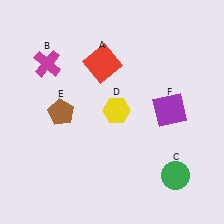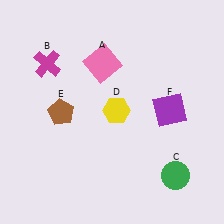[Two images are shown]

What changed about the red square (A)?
In Image 1, A is red. In Image 2, it changed to pink.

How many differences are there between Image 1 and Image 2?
There is 1 difference between the two images.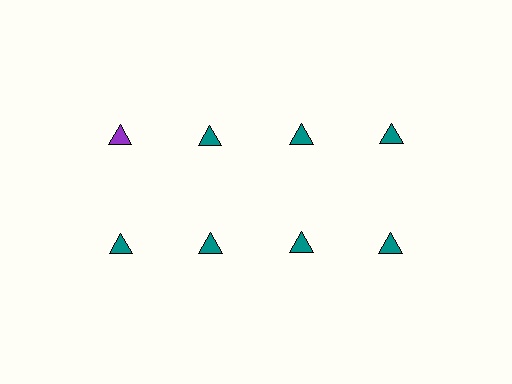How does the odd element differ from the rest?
It has a different color: purple instead of teal.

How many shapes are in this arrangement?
There are 8 shapes arranged in a grid pattern.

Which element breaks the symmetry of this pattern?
The purple triangle in the top row, leftmost column breaks the symmetry. All other shapes are teal triangles.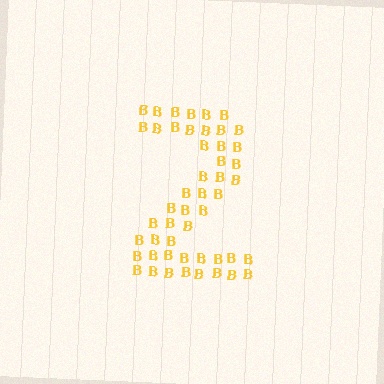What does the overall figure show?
The overall figure shows the digit 2.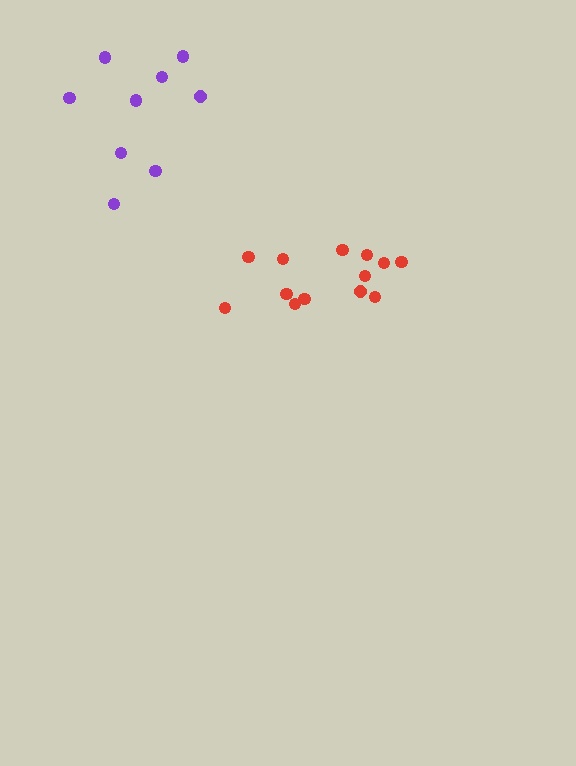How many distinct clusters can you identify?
There are 2 distinct clusters.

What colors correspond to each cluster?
The clusters are colored: purple, red.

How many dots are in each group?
Group 1: 9 dots, Group 2: 13 dots (22 total).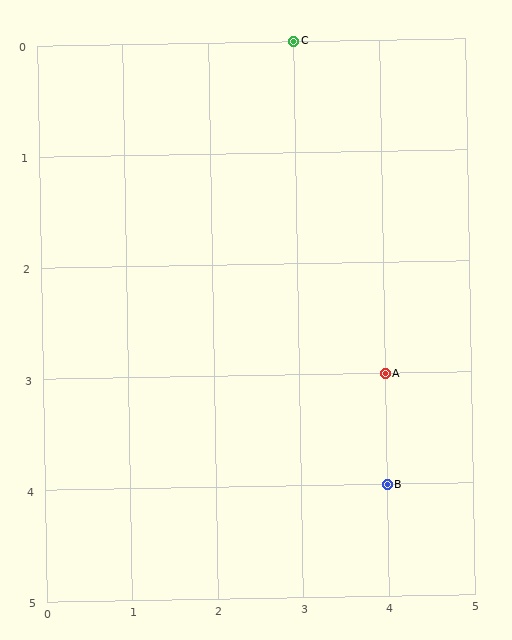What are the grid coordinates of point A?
Point A is at grid coordinates (4, 3).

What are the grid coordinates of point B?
Point B is at grid coordinates (4, 4).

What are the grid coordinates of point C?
Point C is at grid coordinates (3, 0).